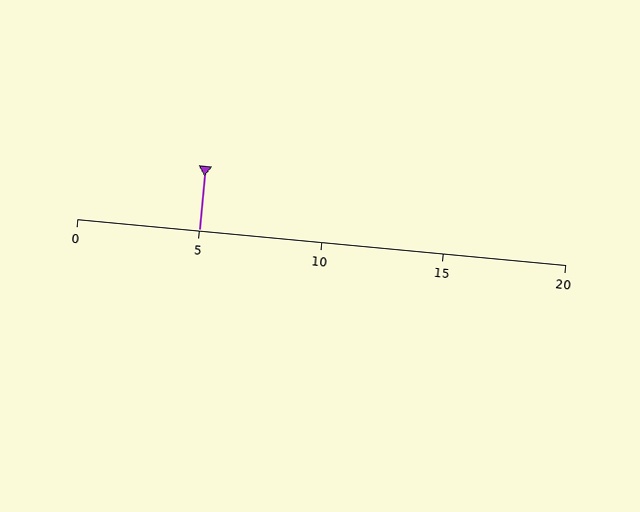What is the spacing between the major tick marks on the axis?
The major ticks are spaced 5 apart.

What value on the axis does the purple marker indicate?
The marker indicates approximately 5.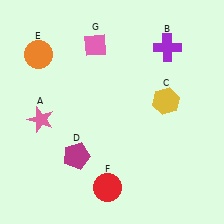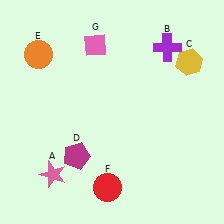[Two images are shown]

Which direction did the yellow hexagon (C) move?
The yellow hexagon (C) moved up.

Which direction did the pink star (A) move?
The pink star (A) moved down.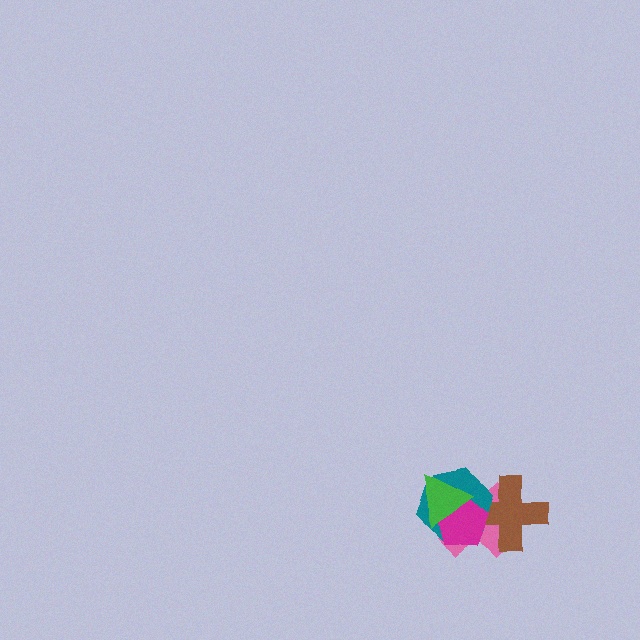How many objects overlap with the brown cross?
3 objects overlap with the brown cross.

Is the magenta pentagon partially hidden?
Yes, it is partially covered by another shape.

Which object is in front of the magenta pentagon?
The green triangle is in front of the magenta pentagon.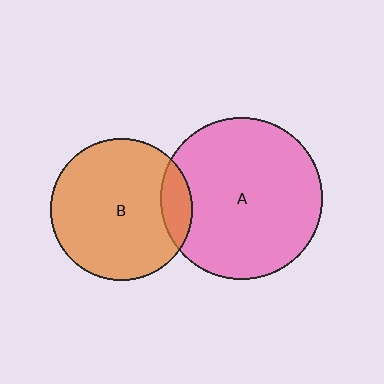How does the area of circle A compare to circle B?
Approximately 1.3 times.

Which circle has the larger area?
Circle A (pink).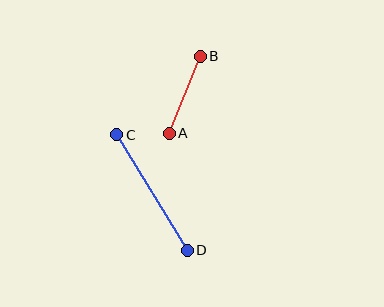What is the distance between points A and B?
The distance is approximately 83 pixels.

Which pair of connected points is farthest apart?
Points C and D are farthest apart.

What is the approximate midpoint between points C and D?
The midpoint is at approximately (152, 192) pixels.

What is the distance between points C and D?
The distance is approximately 135 pixels.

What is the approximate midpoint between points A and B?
The midpoint is at approximately (185, 95) pixels.